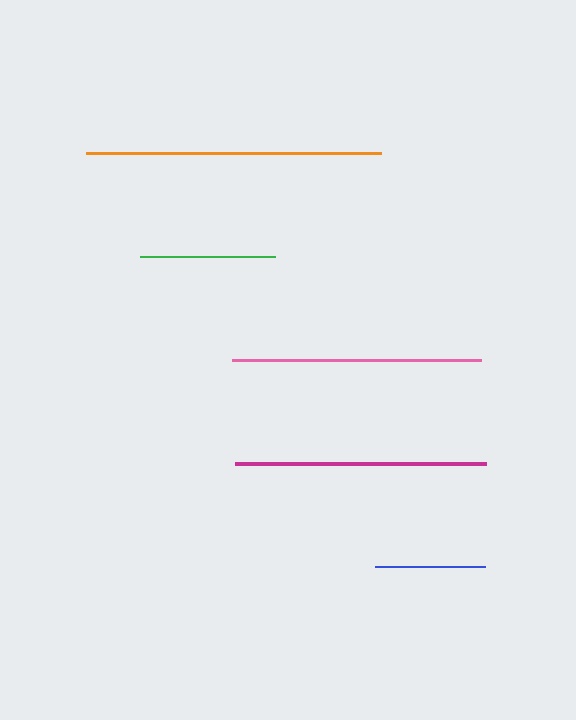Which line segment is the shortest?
The blue line is the shortest at approximately 110 pixels.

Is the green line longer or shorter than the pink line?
The pink line is longer than the green line.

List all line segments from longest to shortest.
From longest to shortest: orange, magenta, pink, green, blue.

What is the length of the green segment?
The green segment is approximately 135 pixels long.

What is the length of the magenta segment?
The magenta segment is approximately 251 pixels long.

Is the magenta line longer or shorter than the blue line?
The magenta line is longer than the blue line.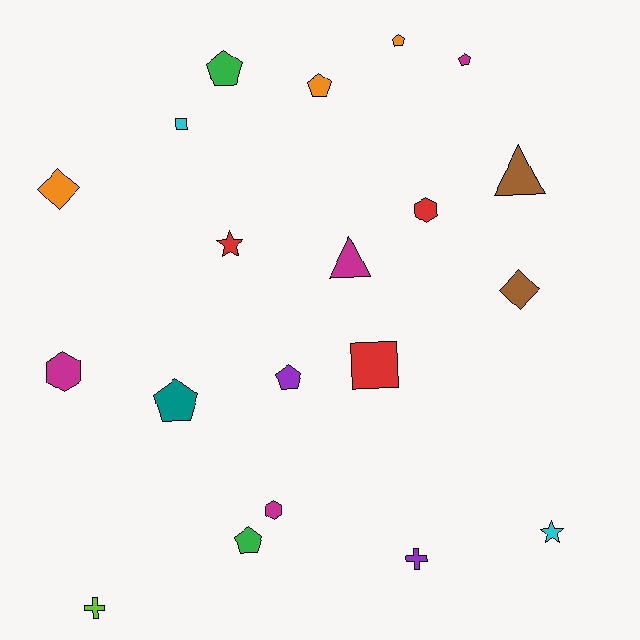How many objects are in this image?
There are 20 objects.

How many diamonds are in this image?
There are 2 diamonds.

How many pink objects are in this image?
There are no pink objects.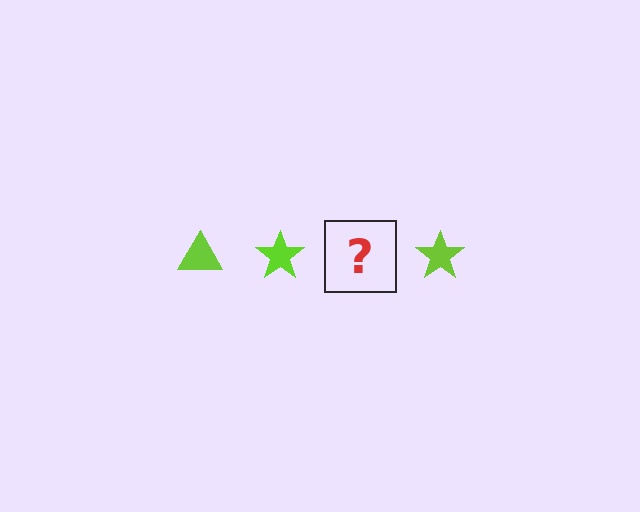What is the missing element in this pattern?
The missing element is a lime triangle.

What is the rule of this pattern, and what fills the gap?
The rule is that the pattern cycles through triangle, star shapes in lime. The gap should be filled with a lime triangle.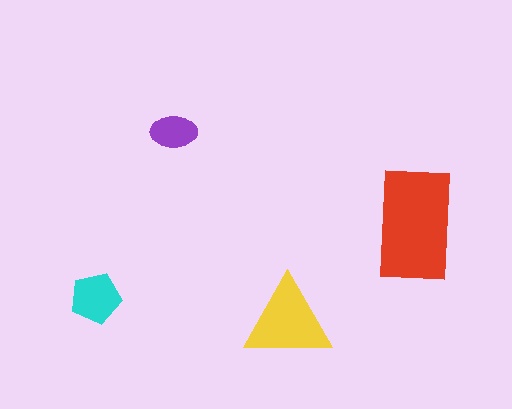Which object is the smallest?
The purple ellipse.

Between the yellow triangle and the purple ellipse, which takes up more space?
The yellow triangle.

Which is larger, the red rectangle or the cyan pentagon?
The red rectangle.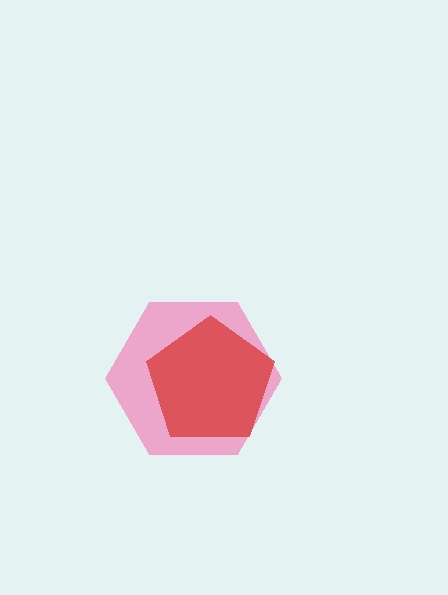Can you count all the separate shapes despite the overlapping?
Yes, there are 2 separate shapes.